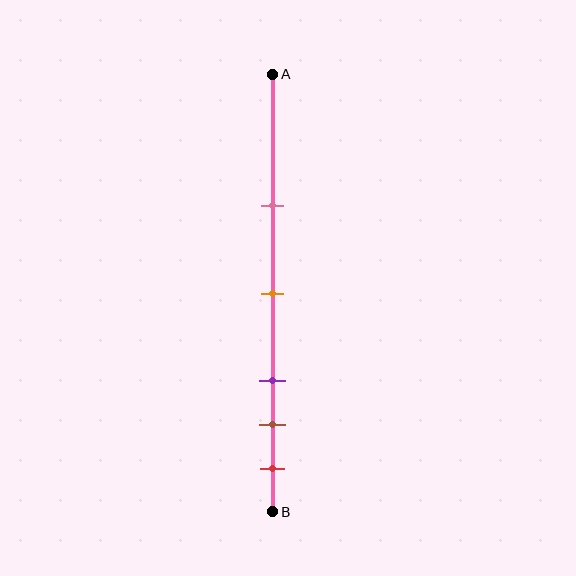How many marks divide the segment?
There are 5 marks dividing the segment.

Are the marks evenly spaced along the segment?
No, the marks are not evenly spaced.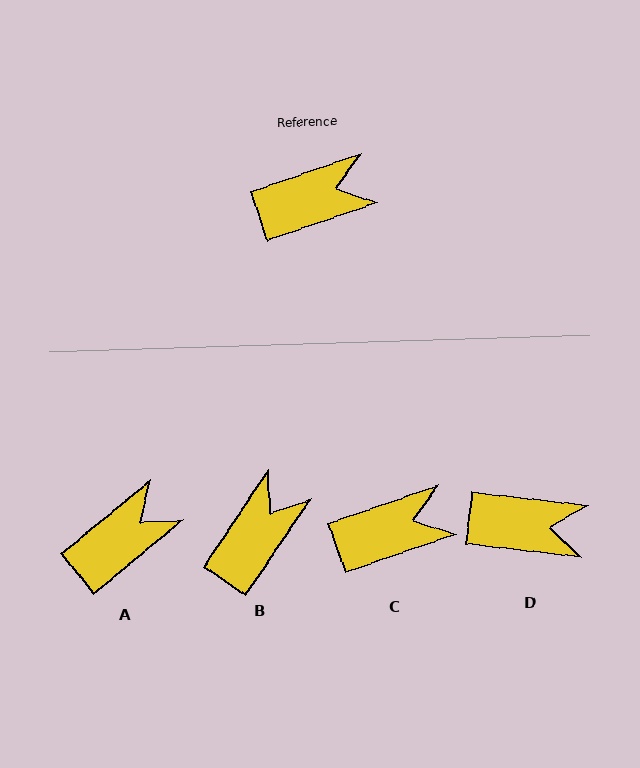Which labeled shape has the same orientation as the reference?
C.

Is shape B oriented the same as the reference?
No, it is off by about 37 degrees.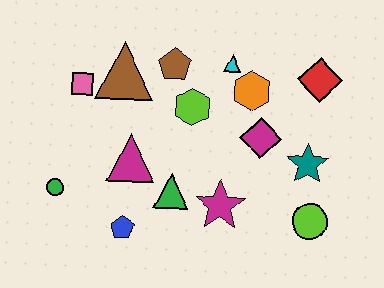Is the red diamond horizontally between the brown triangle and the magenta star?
No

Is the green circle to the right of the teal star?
No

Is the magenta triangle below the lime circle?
No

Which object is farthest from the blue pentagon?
The red diamond is farthest from the blue pentagon.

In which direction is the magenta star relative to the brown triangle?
The magenta star is below the brown triangle.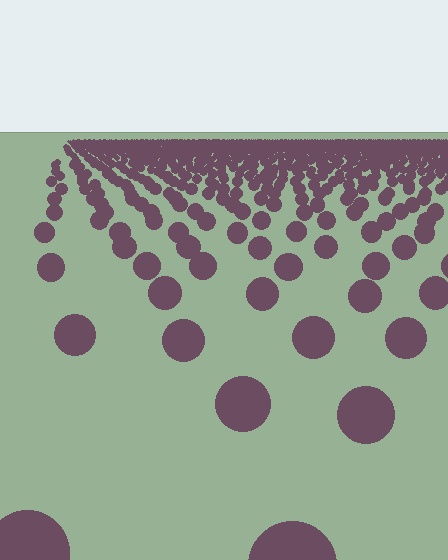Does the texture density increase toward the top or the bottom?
Density increases toward the top.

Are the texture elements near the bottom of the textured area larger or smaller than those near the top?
Larger. Near the bottom, elements are closer to the viewer and appear at a bigger on-screen size.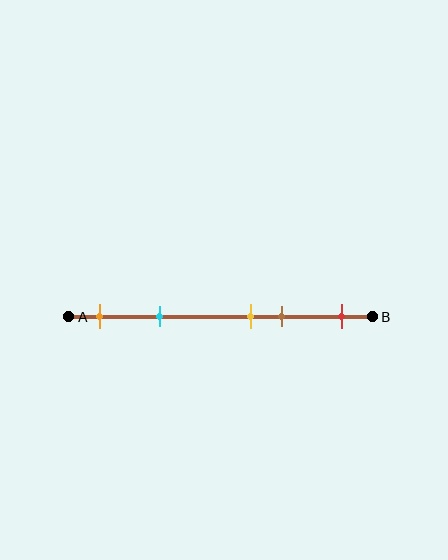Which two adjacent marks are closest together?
The yellow and brown marks are the closest adjacent pair.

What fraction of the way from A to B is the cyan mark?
The cyan mark is approximately 30% (0.3) of the way from A to B.